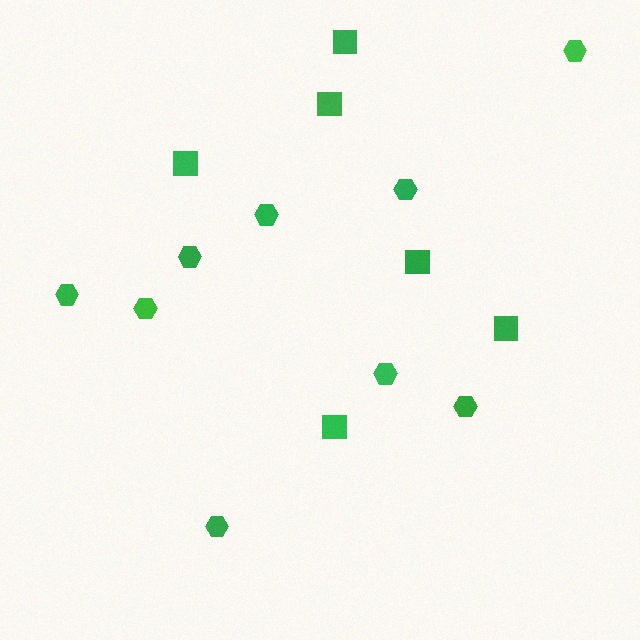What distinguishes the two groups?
There are 2 groups: one group of hexagons (9) and one group of squares (6).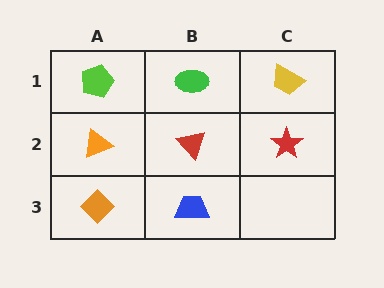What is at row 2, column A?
An orange triangle.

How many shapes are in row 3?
2 shapes.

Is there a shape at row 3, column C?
No, that cell is empty.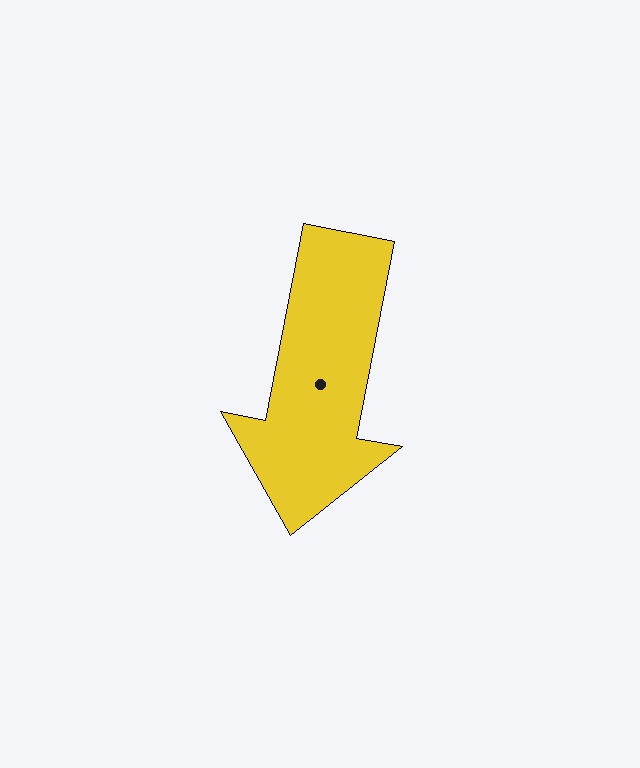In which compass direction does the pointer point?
South.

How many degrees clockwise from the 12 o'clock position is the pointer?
Approximately 191 degrees.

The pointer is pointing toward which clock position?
Roughly 6 o'clock.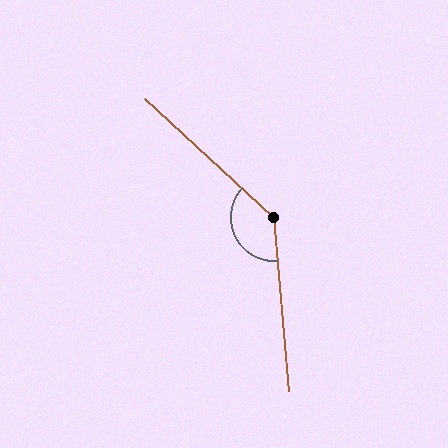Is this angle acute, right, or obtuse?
It is obtuse.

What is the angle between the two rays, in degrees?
Approximately 138 degrees.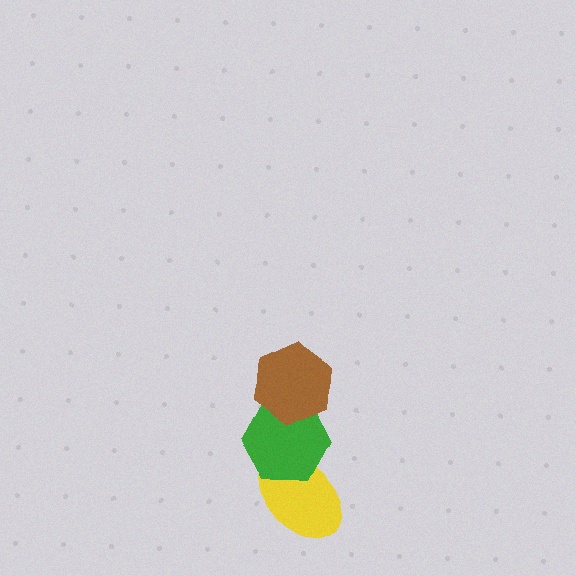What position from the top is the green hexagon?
The green hexagon is 2nd from the top.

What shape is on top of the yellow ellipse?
The green hexagon is on top of the yellow ellipse.